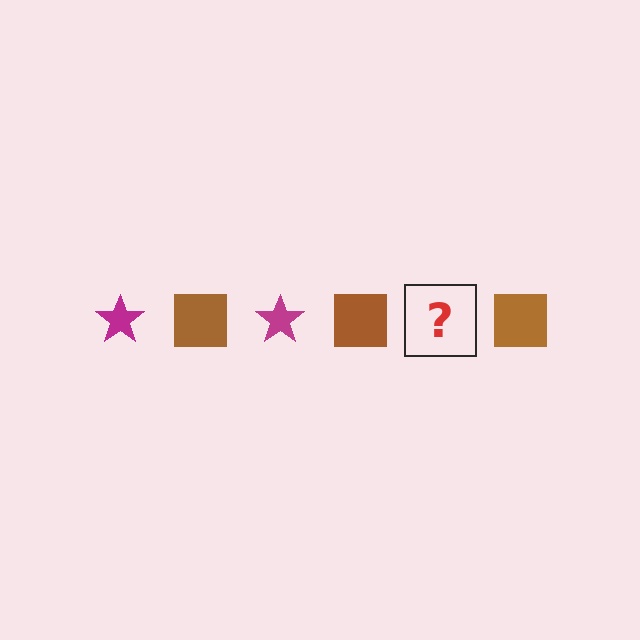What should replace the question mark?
The question mark should be replaced with a magenta star.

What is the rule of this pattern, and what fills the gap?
The rule is that the pattern alternates between magenta star and brown square. The gap should be filled with a magenta star.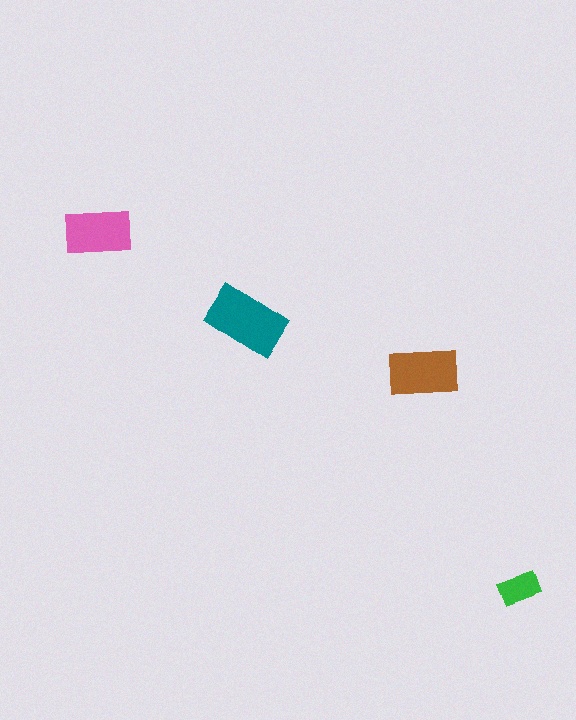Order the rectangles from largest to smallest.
the teal one, the brown one, the pink one, the green one.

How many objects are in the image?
There are 4 objects in the image.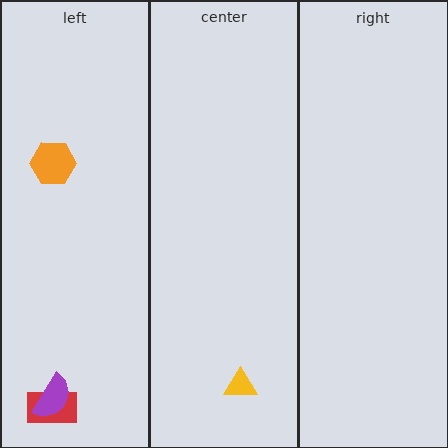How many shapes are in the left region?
3.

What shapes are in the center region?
The yellow triangle.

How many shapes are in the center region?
1.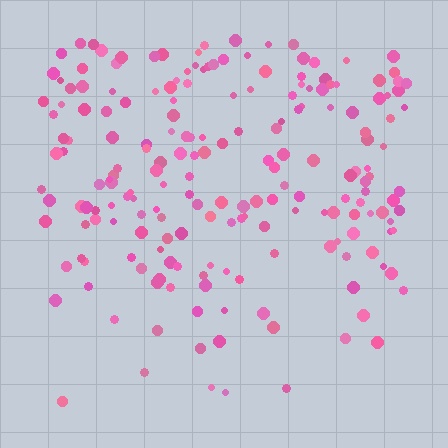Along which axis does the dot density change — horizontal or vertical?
Vertical.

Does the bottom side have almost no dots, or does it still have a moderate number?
Still a moderate number, just noticeably fewer than the top.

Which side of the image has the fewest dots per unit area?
The bottom.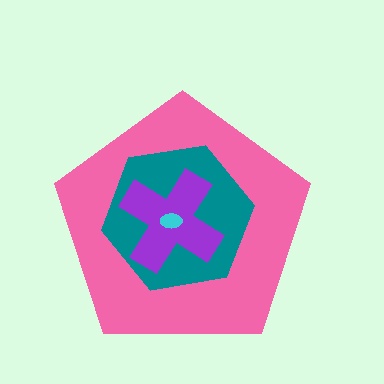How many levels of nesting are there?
4.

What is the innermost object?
The cyan ellipse.